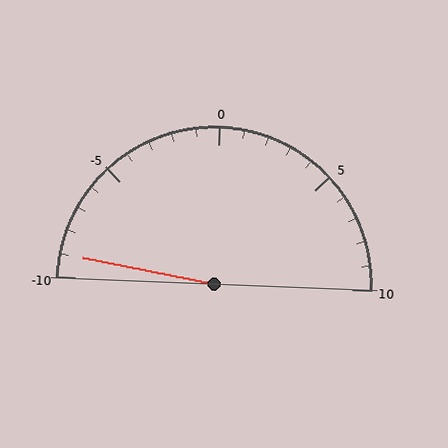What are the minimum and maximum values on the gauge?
The gauge ranges from -10 to 10.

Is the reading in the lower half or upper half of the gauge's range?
The reading is in the lower half of the range (-10 to 10).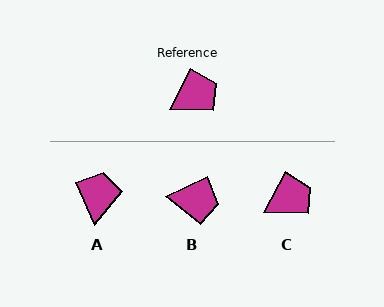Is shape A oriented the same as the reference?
No, it is off by about 52 degrees.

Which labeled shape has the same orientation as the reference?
C.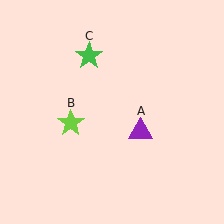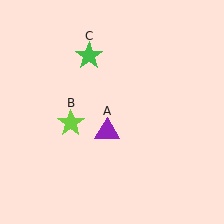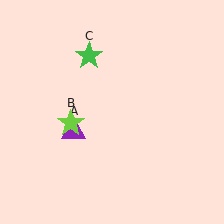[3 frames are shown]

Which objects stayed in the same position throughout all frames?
Lime star (object B) and green star (object C) remained stationary.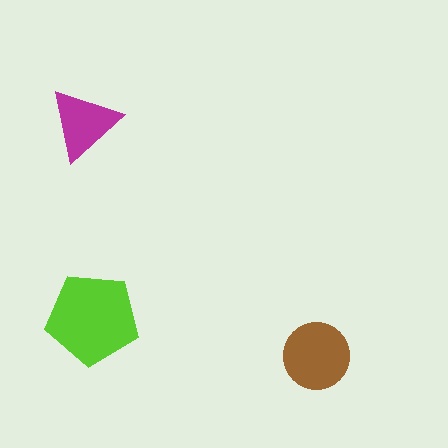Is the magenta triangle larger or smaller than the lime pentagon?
Smaller.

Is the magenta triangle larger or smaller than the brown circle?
Smaller.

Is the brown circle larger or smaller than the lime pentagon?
Smaller.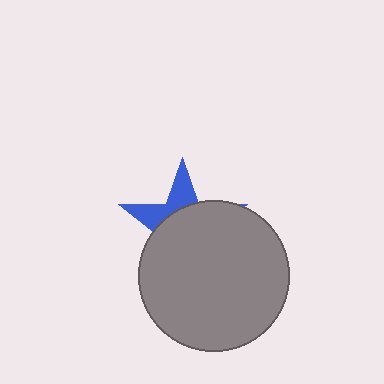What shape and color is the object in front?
The object in front is a gray circle.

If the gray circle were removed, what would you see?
You would see the complete blue star.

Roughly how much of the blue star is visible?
A small part of it is visible (roughly 30%).